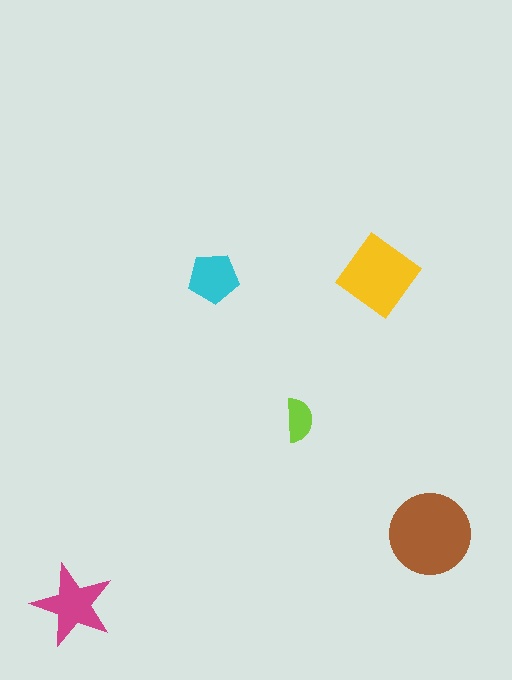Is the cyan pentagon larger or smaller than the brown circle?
Smaller.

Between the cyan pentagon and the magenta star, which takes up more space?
The magenta star.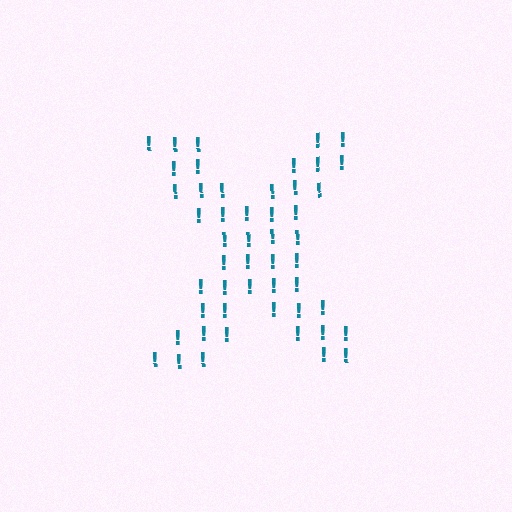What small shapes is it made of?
It is made of small exclamation marks.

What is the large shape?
The large shape is the letter X.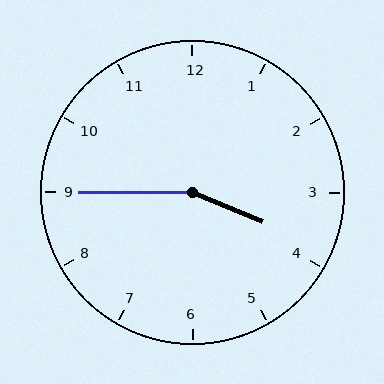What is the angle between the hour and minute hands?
Approximately 158 degrees.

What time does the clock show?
3:45.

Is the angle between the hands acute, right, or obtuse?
It is obtuse.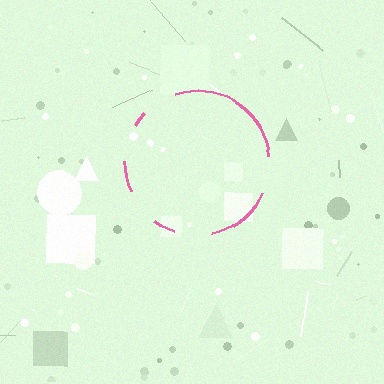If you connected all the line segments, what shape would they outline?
They would outline a circle.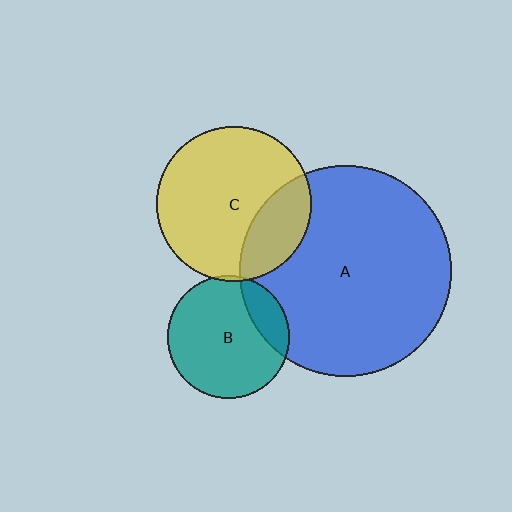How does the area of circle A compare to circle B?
Approximately 3.0 times.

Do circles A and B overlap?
Yes.